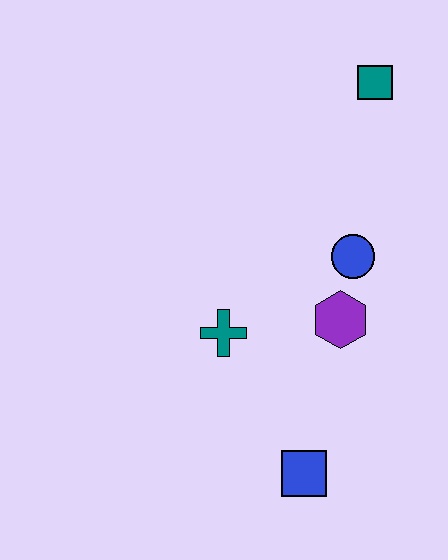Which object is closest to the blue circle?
The purple hexagon is closest to the blue circle.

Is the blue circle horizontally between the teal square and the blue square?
Yes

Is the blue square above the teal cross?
No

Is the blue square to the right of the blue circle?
No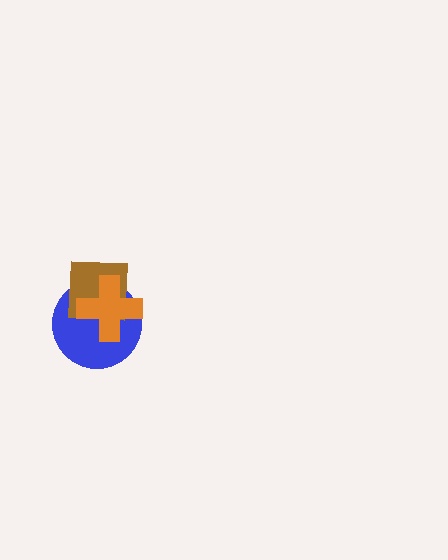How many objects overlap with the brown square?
2 objects overlap with the brown square.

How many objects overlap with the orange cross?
2 objects overlap with the orange cross.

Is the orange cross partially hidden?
No, no other shape covers it.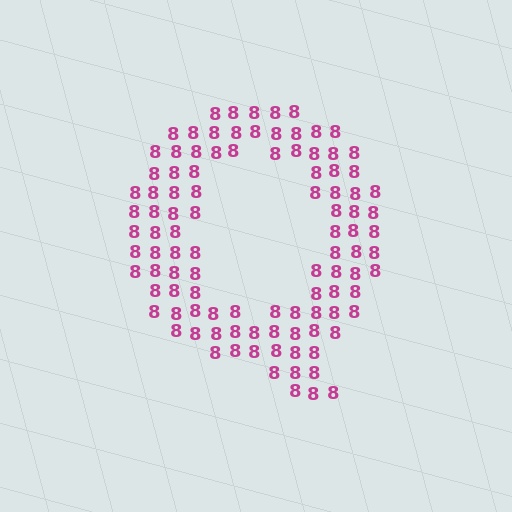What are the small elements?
The small elements are digit 8's.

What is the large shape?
The large shape is the letter Q.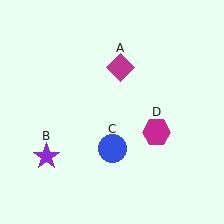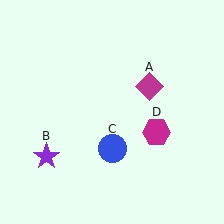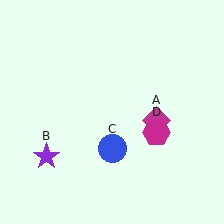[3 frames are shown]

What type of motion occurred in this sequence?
The magenta diamond (object A) rotated clockwise around the center of the scene.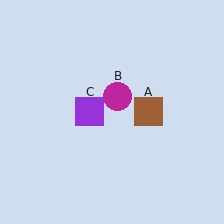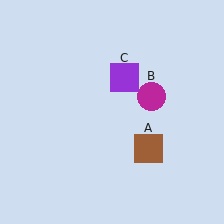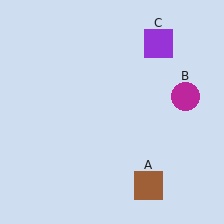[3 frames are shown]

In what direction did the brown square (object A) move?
The brown square (object A) moved down.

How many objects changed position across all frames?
3 objects changed position: brown square (object A), magenta circle (object B), purple square (object C).